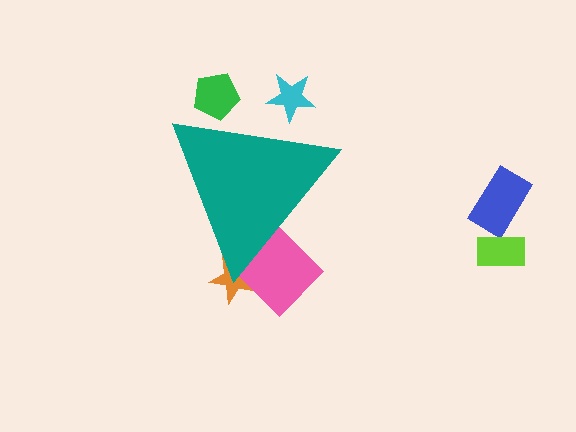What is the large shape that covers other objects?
A teal triangle.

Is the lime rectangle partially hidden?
No, the lime rectangle is fully visible.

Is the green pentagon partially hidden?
Yes, the green pentagon is partially hidden behind the teal triangle.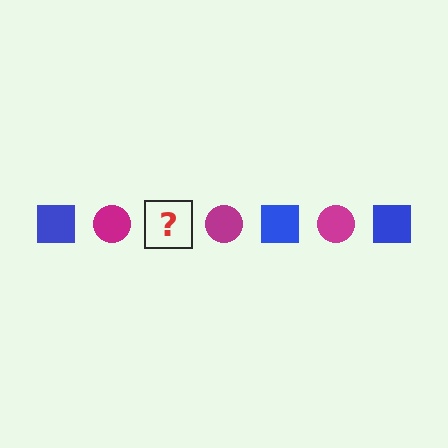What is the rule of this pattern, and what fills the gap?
The rule is that the pattern alternates between blue square and magenta circle. The gap should be filled with a blue square.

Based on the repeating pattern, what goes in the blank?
The blank should be a blue square.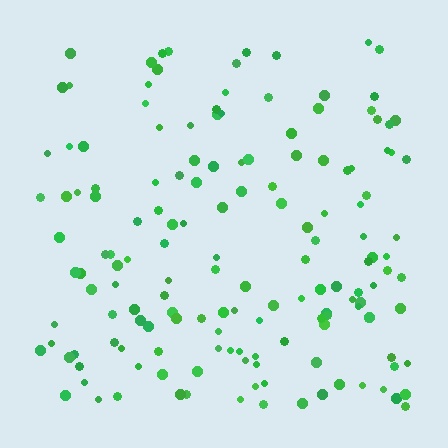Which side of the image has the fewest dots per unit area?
The top.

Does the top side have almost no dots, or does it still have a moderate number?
Still a moderate number, just noticeably fewer than the bottom.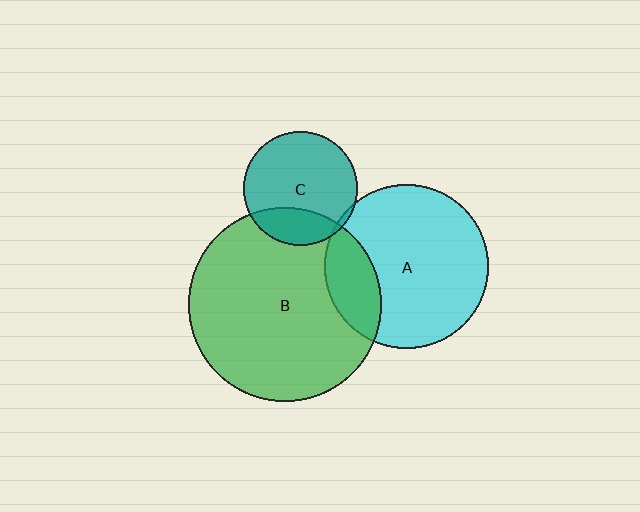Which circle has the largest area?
Circle B (green).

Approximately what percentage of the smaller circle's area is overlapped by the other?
Approximately 25%.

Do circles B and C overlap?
Yes.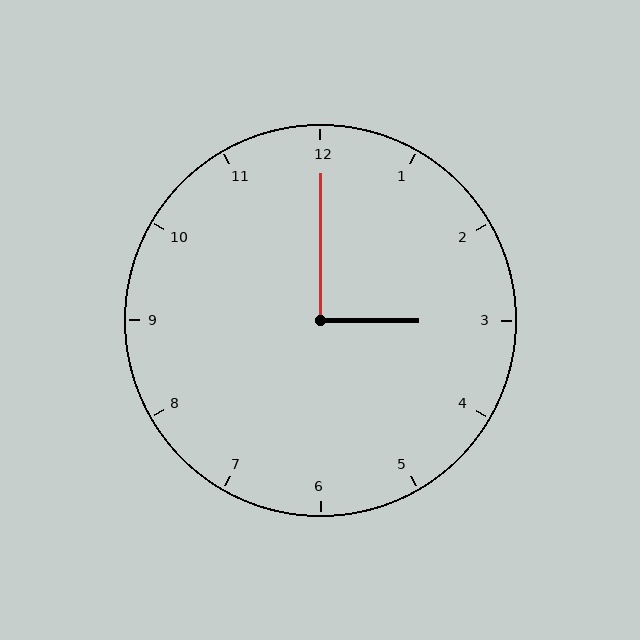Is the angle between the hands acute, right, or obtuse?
It is right.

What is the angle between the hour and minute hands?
Approximately 90 degrees.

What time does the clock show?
3:00.